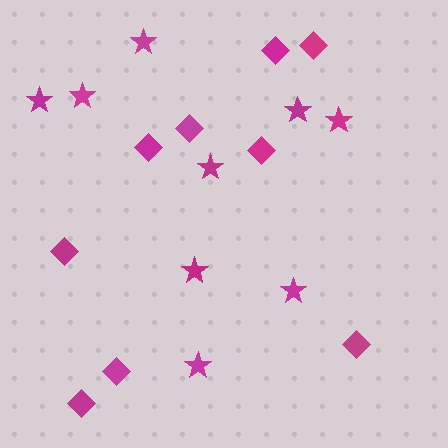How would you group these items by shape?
There are 2 groups: one group of stars (9) and one group of diamonds (9).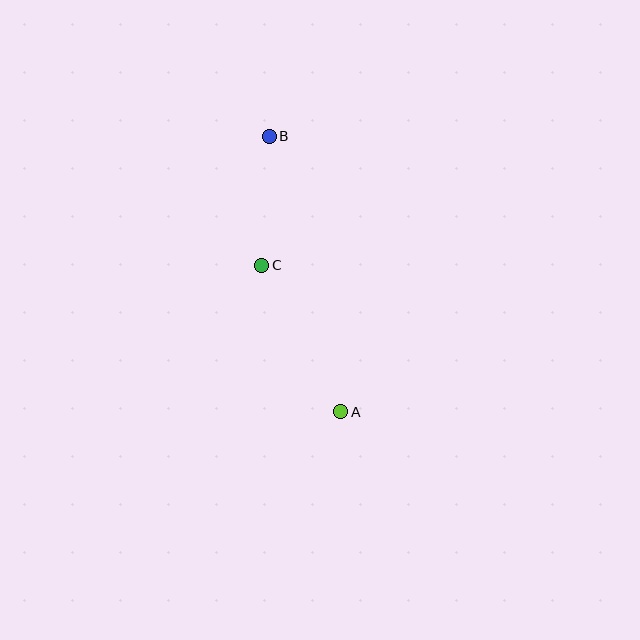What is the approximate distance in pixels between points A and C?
The distance between A and C is approximately 167 pixels.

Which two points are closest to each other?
Points B and C are closest to each other.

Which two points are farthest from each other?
Points A and B are farthest from each other.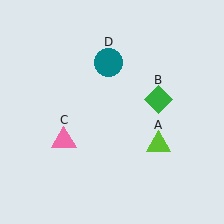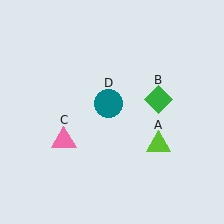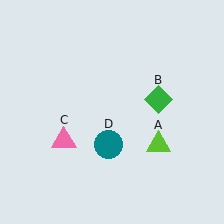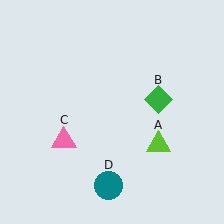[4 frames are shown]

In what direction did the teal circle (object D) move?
The teal circle (object D) moved down.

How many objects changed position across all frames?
1 object changed position: teal circle (object D).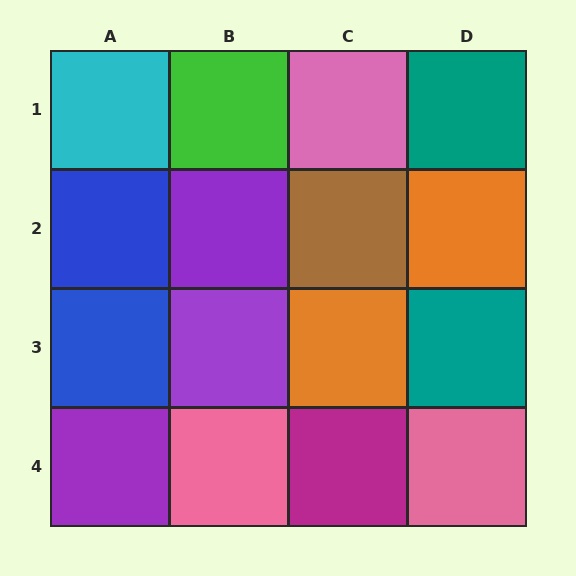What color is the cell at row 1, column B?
Green.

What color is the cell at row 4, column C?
Magenta.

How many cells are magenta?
1 cell is magenta.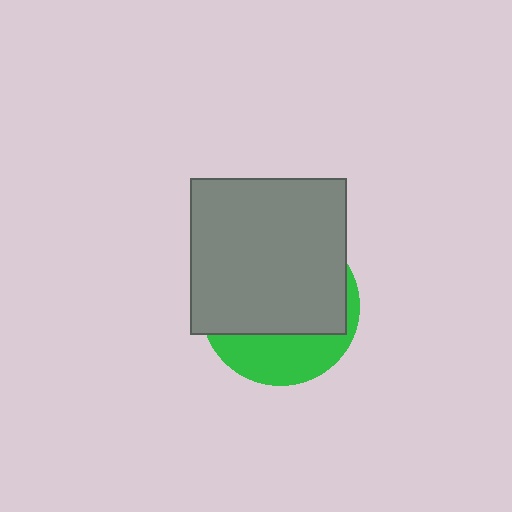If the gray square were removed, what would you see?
You would see the complete green circle.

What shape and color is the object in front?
The object in front is a gray square.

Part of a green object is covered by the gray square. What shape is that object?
It is a circle.